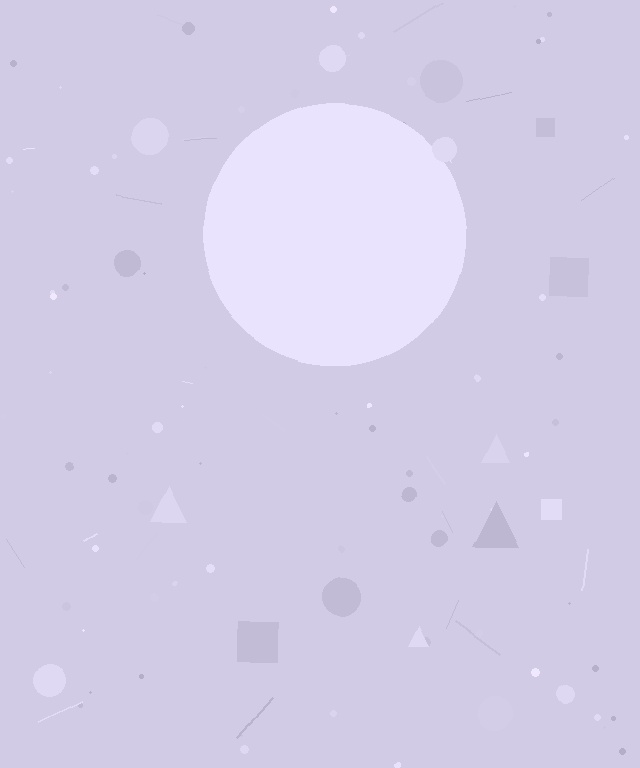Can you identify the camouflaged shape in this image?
The camouflaged shape is a circle.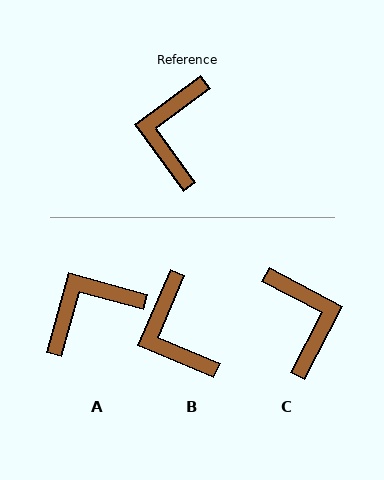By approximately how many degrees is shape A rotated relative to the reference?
Approximately 51 degrees clockwise.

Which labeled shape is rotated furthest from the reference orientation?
C, about 154 degrees away.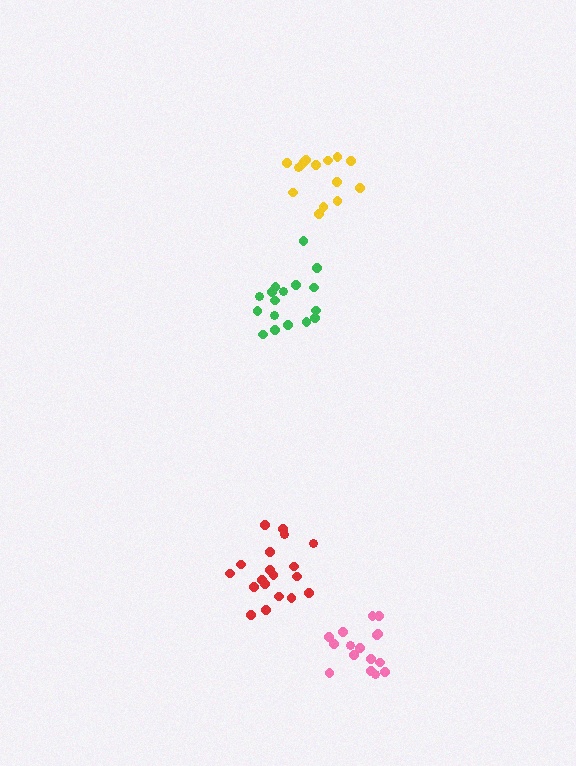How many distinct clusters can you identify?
There are 4 distinct clusters.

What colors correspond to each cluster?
The clusters are colored: red, yellow, green, pink.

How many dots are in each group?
Group 1: 19 dots, Group 2: 15 dots, Group 3: 17 dots, Group 4: 16 dots (67 total).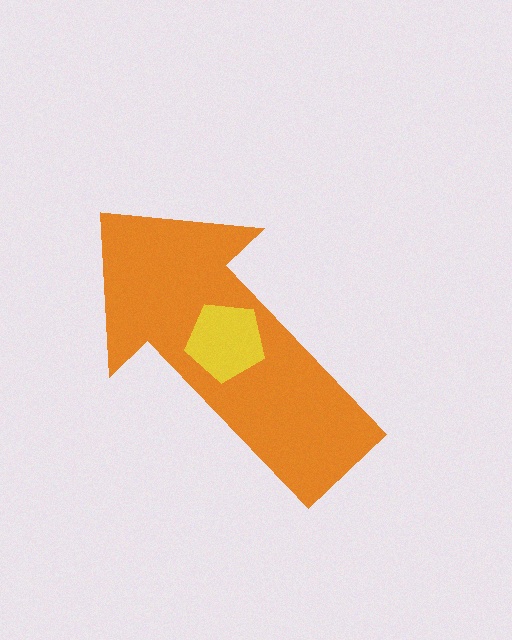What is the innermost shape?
The yellow pentagon.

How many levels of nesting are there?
2.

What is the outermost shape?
The orange arrow.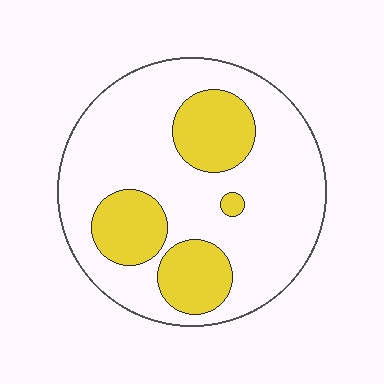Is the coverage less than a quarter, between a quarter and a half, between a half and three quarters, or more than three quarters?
Between a quarter and a half.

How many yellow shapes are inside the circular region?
4.